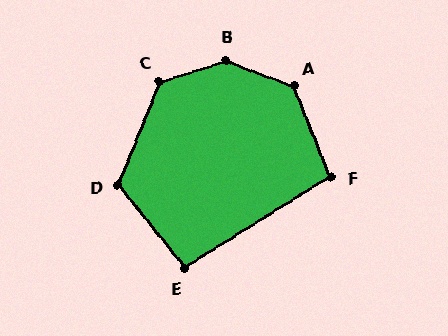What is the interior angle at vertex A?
Approximately 133 degrees (obtuse).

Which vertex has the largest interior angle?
B, at approximately 141 degrees.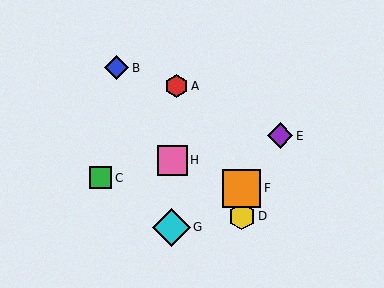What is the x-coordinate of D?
Object D is at x≈242.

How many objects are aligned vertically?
2 objects (D, F) are aligned vertically.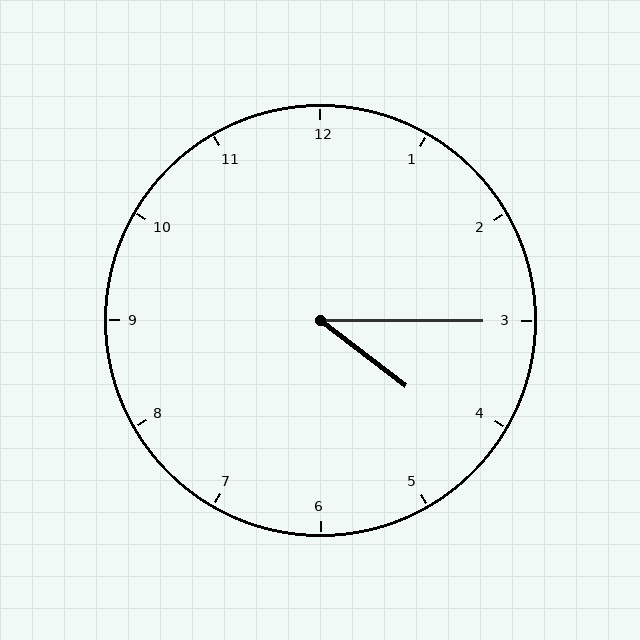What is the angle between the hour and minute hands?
Approximately 38 degrees.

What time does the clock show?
4:15.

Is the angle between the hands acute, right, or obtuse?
It is acute.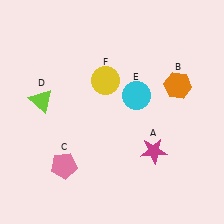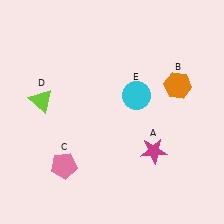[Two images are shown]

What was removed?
The yellow circle (F) was removed in Image 2.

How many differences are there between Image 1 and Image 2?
There is 1 difference between the two images.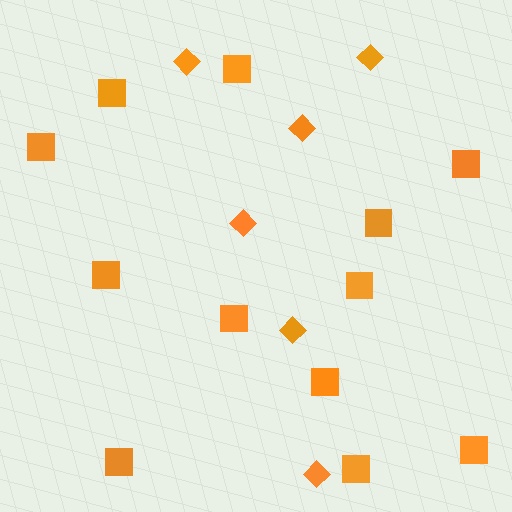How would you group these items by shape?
There are 2 groups: one group of squares (12) and one group of diamonds (6).